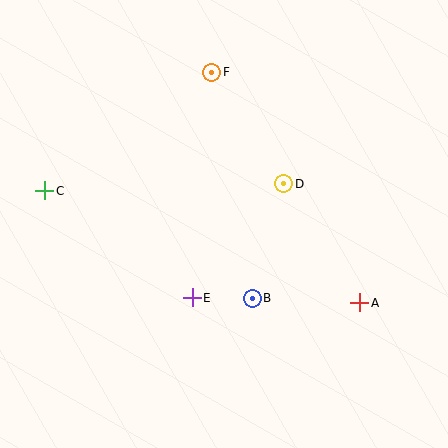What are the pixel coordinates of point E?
Point E is at (192, 298).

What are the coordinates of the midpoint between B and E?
The midpoint between B and E is at (222, 298).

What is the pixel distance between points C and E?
The distance between C and E is 182 pixels.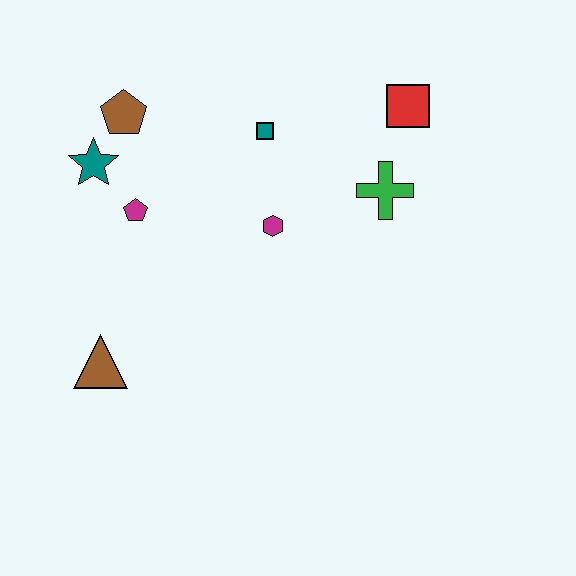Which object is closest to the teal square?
The magenta hexagon is closest to the teal square.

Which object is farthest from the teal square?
The brown triangle is farthest from the teal square.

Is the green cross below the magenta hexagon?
No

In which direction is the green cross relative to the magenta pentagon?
The green cross is to the right of the magenta pentagon.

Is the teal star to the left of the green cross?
Yes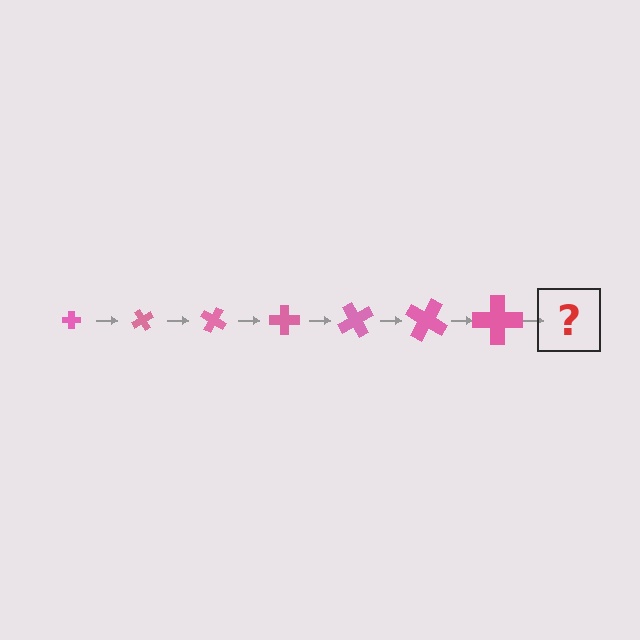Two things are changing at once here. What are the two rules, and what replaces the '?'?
The two rules are that the cross grows larger each step and it rotates 60 degrees each step. The '?' should be a cross, larger than the previous one and rotated 420 degrees from the start.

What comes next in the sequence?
The next element should be a cross, larger than the previous one and rotated 420 degrees from the start.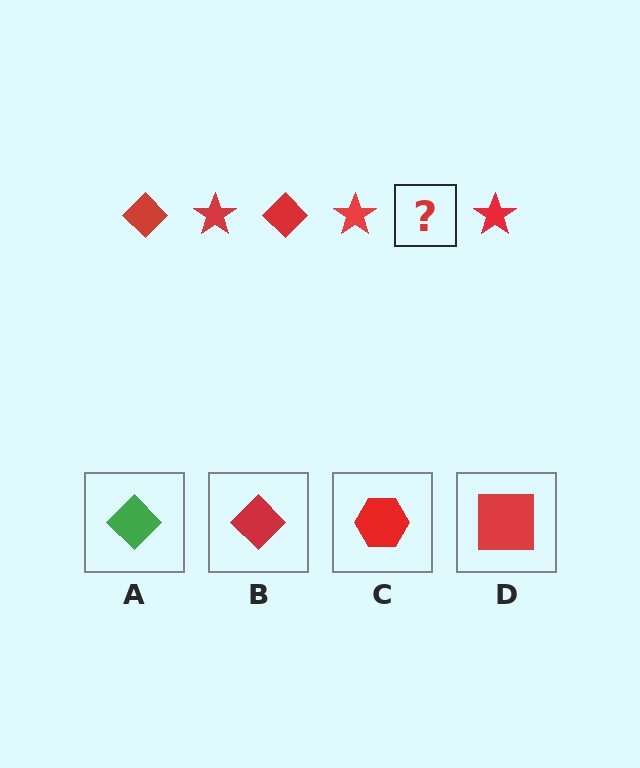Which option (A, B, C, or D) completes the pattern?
B.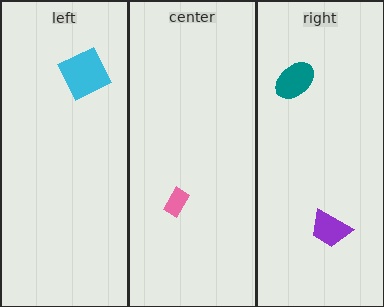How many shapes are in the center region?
1.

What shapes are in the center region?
The pink rectangle.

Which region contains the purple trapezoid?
The right region.